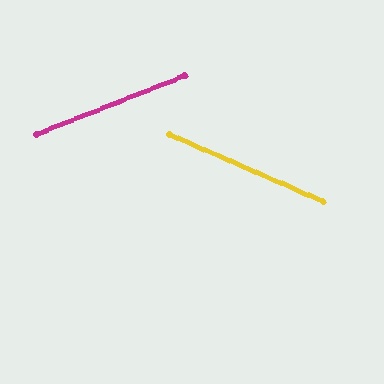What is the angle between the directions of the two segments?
Approximately 45 degrees.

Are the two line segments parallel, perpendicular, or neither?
Neither parallel nor perpendicular — they differ by about 45°.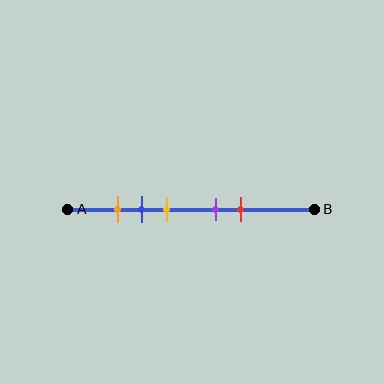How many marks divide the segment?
There are 5 marks dividing the segment.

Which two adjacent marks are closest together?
The orange and blue marks are the closest adjacent pair.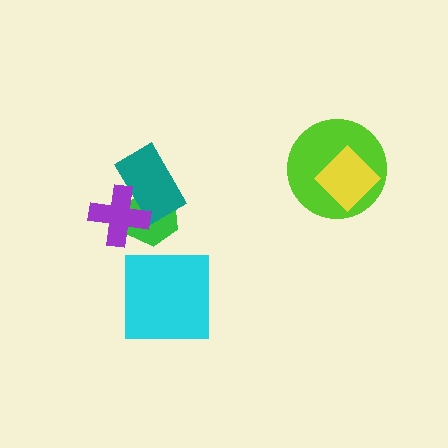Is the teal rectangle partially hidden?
Yes, it is partially covered by another shape.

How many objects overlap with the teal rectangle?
2 objects overlap with the teal rectangle.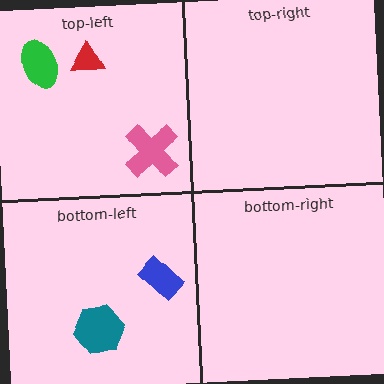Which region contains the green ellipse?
The top-left region.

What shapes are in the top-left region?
The red triangle, the green ellipse, the pink cross.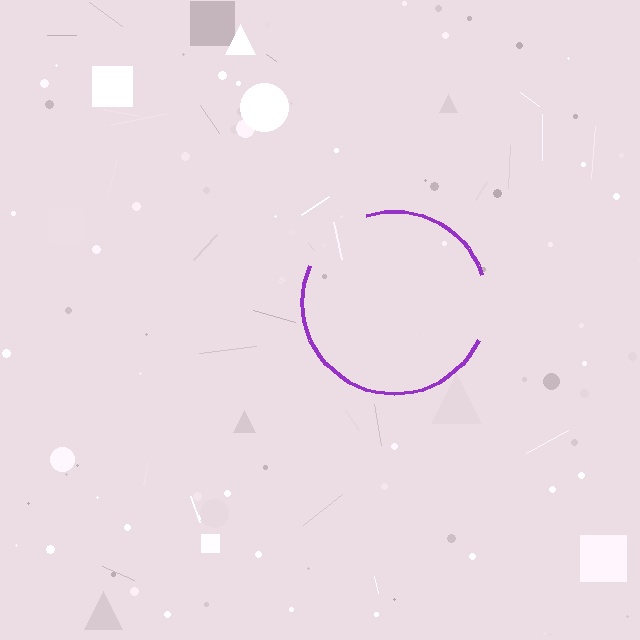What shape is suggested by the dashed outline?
The dashed outline suggests a circle.